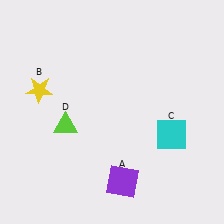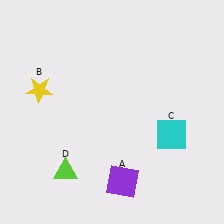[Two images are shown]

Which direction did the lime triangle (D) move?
The lime triangle (D) moved down.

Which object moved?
The lime triangle (D) moved down.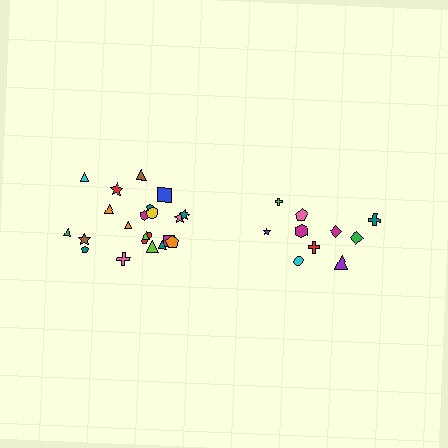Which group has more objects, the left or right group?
The left group.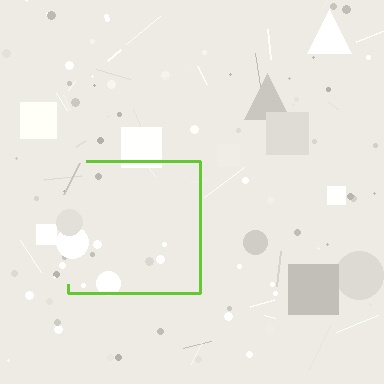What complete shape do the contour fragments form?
The contour fragments form a square.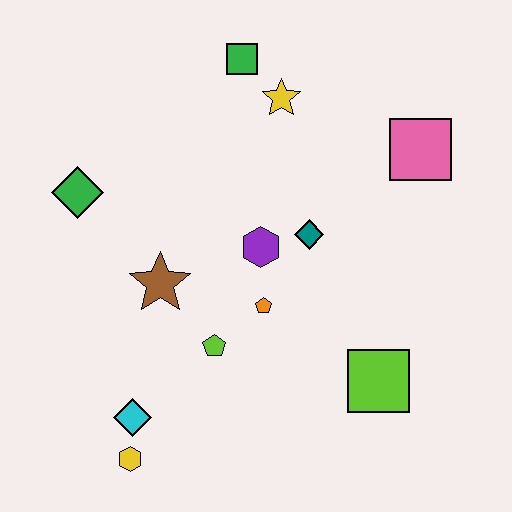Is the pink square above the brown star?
Yes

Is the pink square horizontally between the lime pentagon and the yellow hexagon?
No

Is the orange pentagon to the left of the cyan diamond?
No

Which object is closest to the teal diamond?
The purple hexagon is closest to the teal diamond.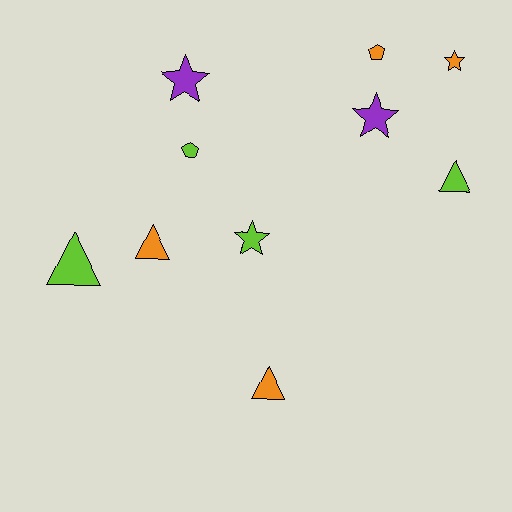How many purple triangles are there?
There are no purple triangles.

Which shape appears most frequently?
Star, with 4 objects.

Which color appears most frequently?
Lime, with 4 objects.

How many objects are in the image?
There are 10 objects.